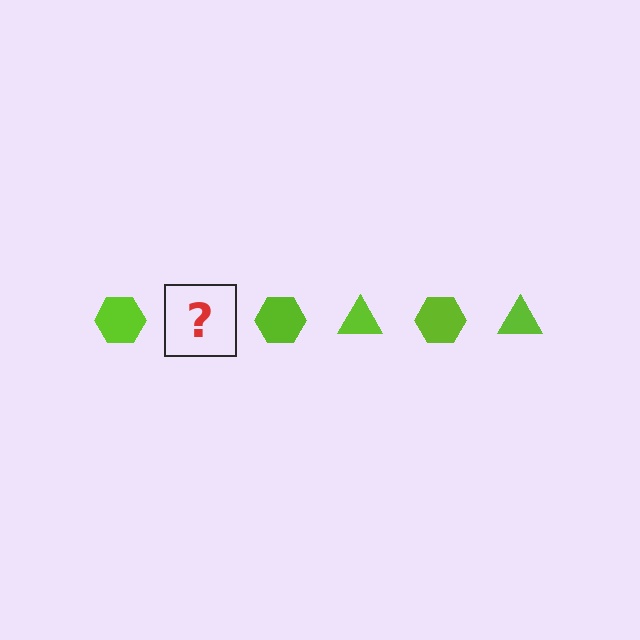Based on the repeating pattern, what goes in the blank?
The blank should be a lime triangle.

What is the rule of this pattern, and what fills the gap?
The rule is that the pattern cycles through hexagon, triangle shapes in lime. The gap should be filled with a lime triangle.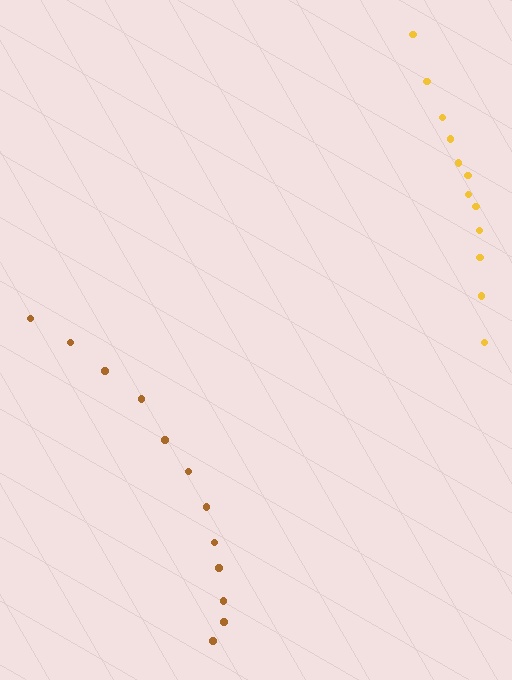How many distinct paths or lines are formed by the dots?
There are 2 distinct paths.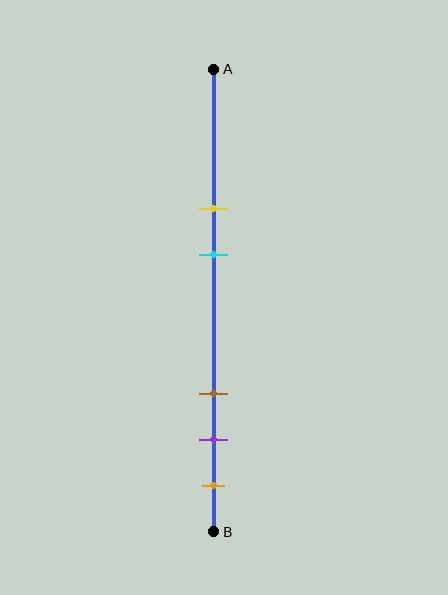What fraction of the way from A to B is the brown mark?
The brown mark is approximately 70% (0.7) of the way from A to B.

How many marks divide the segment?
There are 5 marks dividing the segment.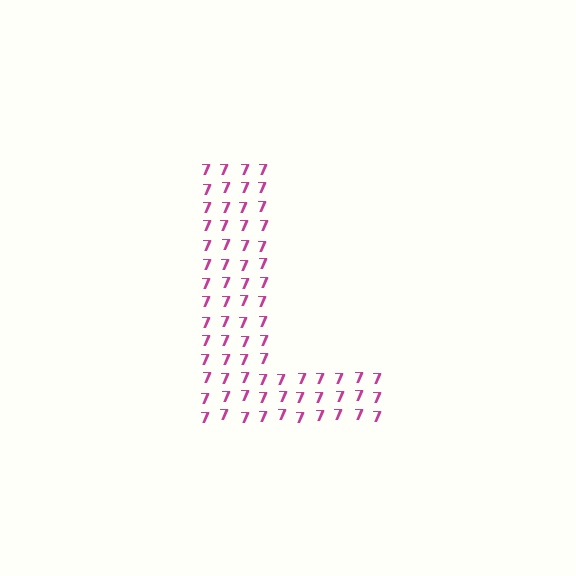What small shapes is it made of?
It is made of small digit 7's.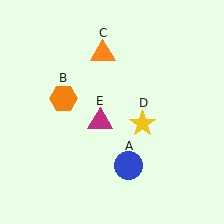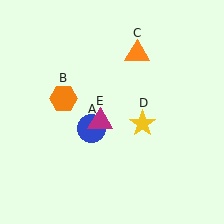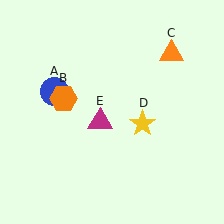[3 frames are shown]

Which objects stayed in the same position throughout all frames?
Orange hexagon (object B) and yellow star (object D) and magenta triangle (object E) remained stationary.